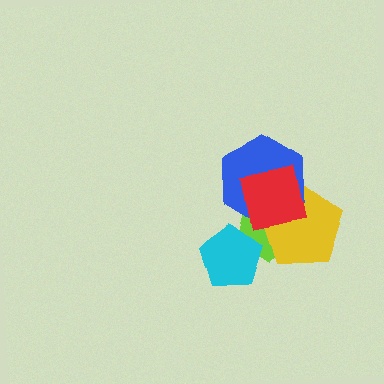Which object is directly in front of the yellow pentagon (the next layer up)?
The blue hexagon is directly in front of the yellow pentagon.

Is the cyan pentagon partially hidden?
No, no other shape covers it.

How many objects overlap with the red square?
3 objects overlap with the red square.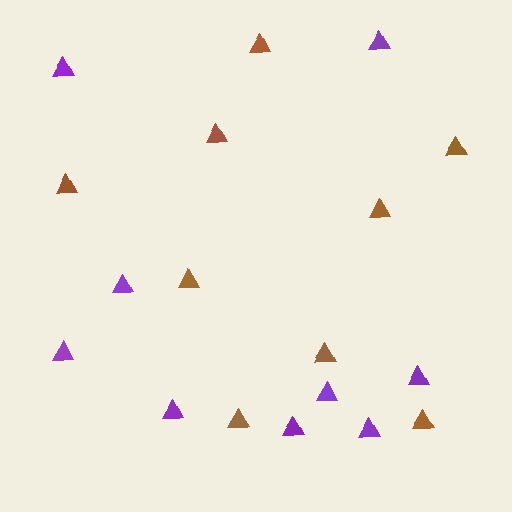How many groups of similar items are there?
There are 2 groups: one group of purple triangles (9) and one group of brown triangles (9).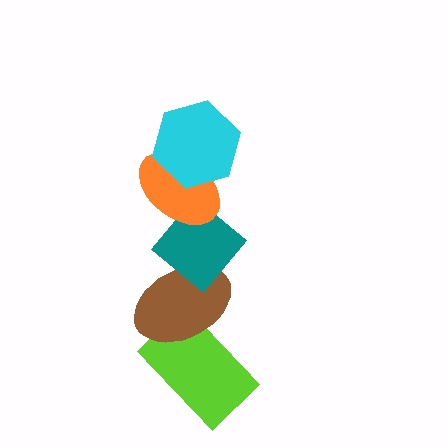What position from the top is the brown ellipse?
The brown ellipse is 4th from the top.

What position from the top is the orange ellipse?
The orange ellipse is 2nd from the top.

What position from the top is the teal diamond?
The teal diamond is 3rd from the top.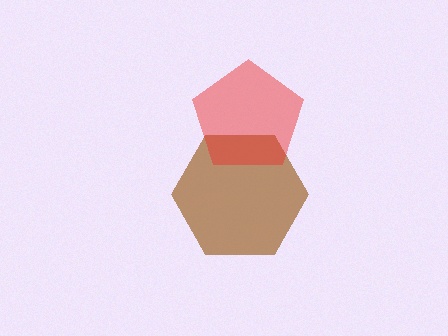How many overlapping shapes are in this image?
There are 2 overlapping shapes in the image.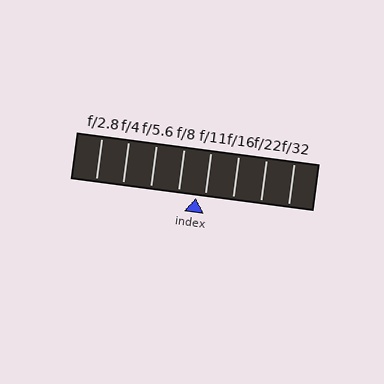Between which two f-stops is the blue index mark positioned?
The index mark is between f/8 and f/11.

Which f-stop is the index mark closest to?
The index mark is closest to f/11.